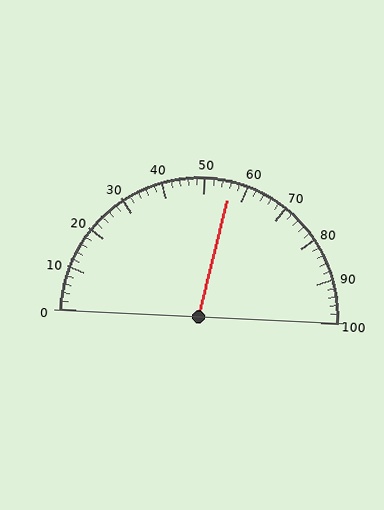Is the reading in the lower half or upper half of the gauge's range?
The reading is in the upper half of the range (0 to 100).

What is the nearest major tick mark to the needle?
The nearest major tick mark is 60.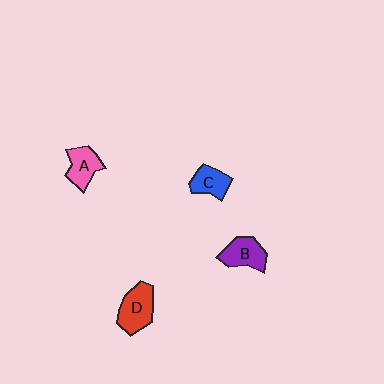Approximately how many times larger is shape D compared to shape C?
Approximately 1.4 times.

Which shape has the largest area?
Shape D (red).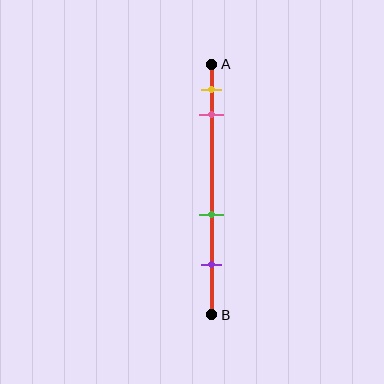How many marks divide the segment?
There are 4 marks dividing the segment.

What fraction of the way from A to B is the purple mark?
The purple mark is approximately 80% (0.8) of the way from A to B.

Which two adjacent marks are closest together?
The yellow and pink marks are the closest adjacent pair.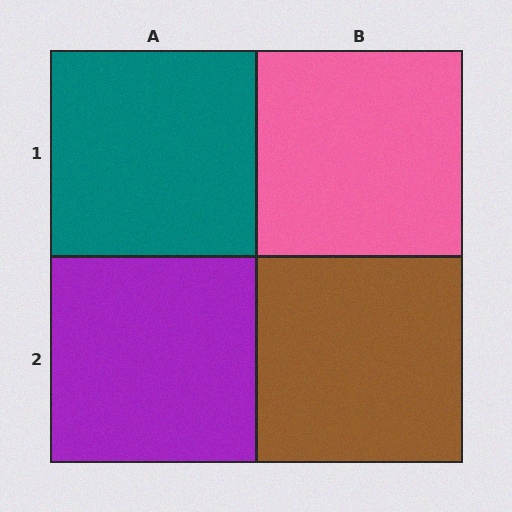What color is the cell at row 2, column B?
Brown.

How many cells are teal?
1 cell is teal.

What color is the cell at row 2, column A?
Purple.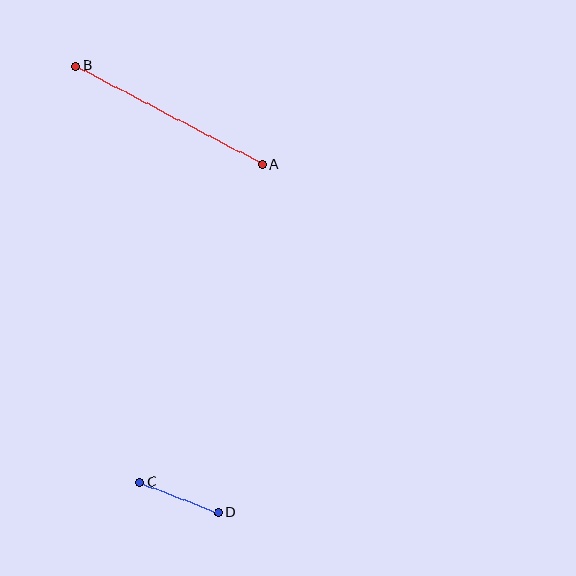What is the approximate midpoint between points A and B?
The midpoint is at approximately (169, 115) pixels.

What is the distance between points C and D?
The distance is approximately 84 pixels.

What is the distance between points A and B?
The distance is approximately 211 pixels.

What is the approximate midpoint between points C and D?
The midpoint is at approximately (179, 498) pixels.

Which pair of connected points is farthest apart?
Points A and B are farthest apart.